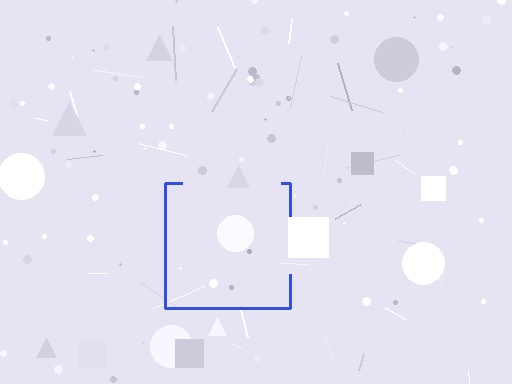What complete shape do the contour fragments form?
The contour fragments form a square.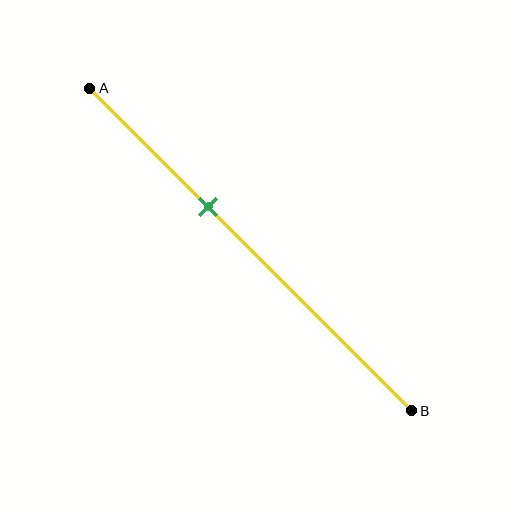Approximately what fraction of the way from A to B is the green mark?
The green mark is approximately 35% of the way from A to B.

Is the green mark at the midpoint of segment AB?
No, the mark is at about 35% from A, not at the 50% midpoint.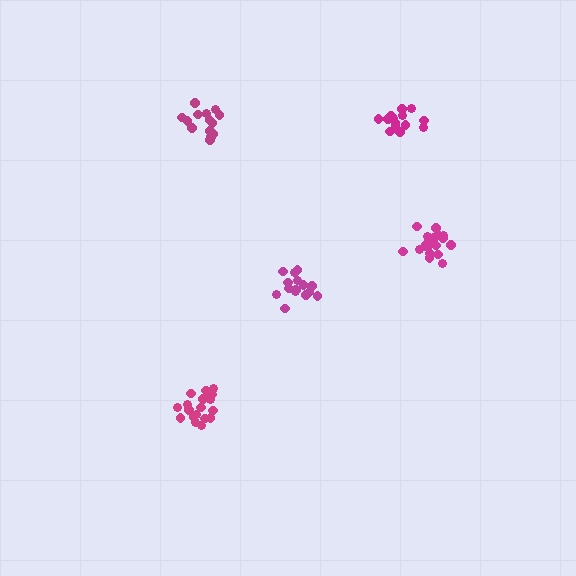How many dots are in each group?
Group 1: 14 dots, Group 2: 20 dots, Group 3: 19 dots, Group 4: 15 dots, Group 5: 15 dots (83 total).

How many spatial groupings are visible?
There are 5 spatial groupings.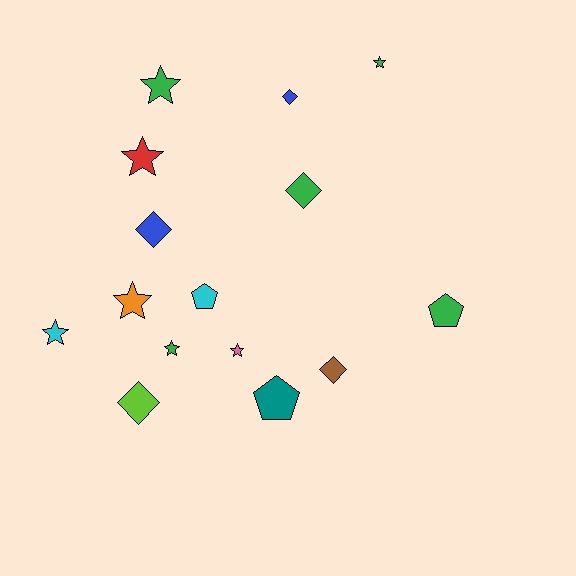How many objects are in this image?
There are 15 objects.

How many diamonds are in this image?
There are 5 diamonds.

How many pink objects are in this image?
There is 1 pink object.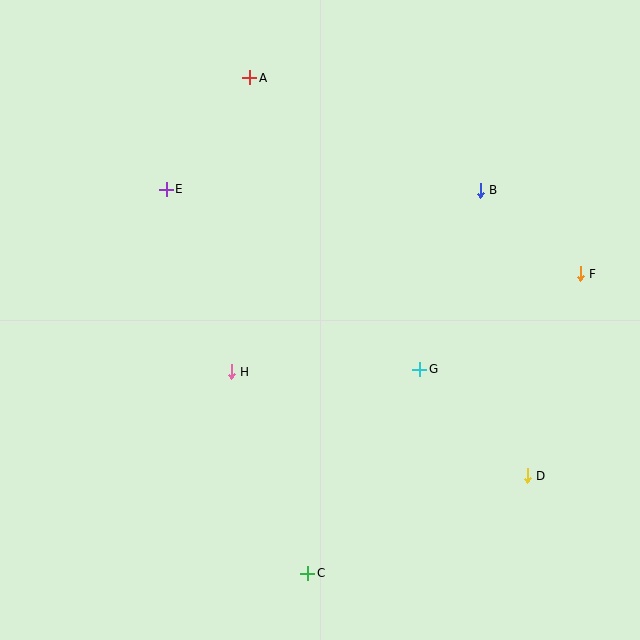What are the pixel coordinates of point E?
Point E is at (166, 189).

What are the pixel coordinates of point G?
Point G is at (420, 369).